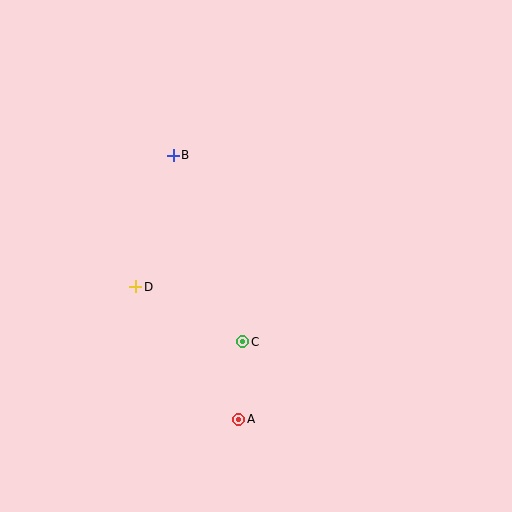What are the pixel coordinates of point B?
Point B is at (173, 155).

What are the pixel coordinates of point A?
Point A is at (239, 419).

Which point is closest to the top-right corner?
Point B is closest to the top-right corner.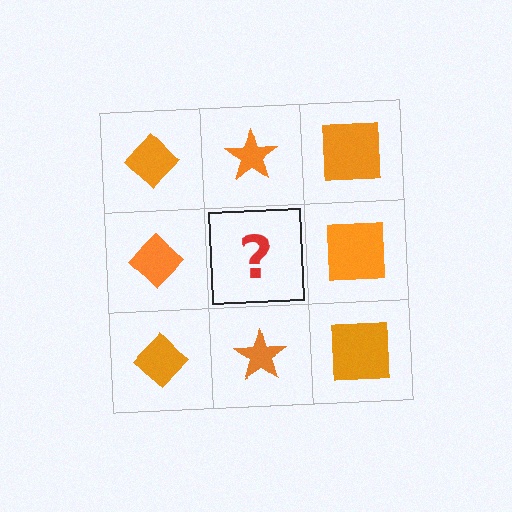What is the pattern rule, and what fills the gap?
The rule is that each column has a consistent shape. The gap should be filled with an orange star.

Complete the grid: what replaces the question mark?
The question mark should be replaced with an orange star.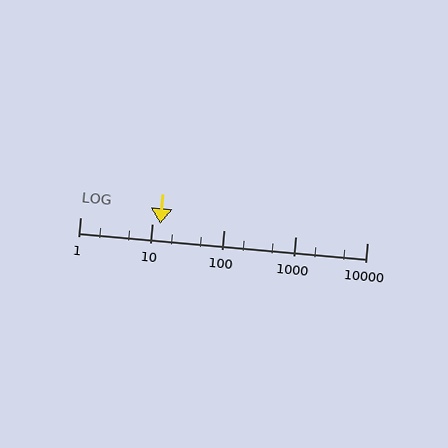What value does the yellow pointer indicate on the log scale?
The pointer indicates approximately 13.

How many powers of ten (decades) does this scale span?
The scale spans 4 decades, from 1 to 10000.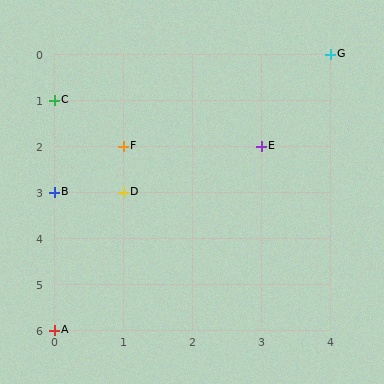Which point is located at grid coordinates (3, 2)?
Point E is at (3, 2).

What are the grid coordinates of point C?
Point C is at grid coordinates (0, 1).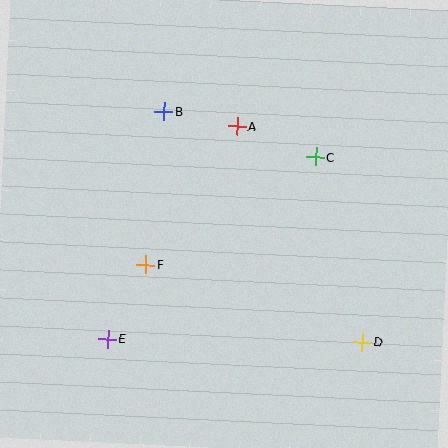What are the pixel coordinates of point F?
Point F is at (146, 264).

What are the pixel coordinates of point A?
Point A is at (237, 126).